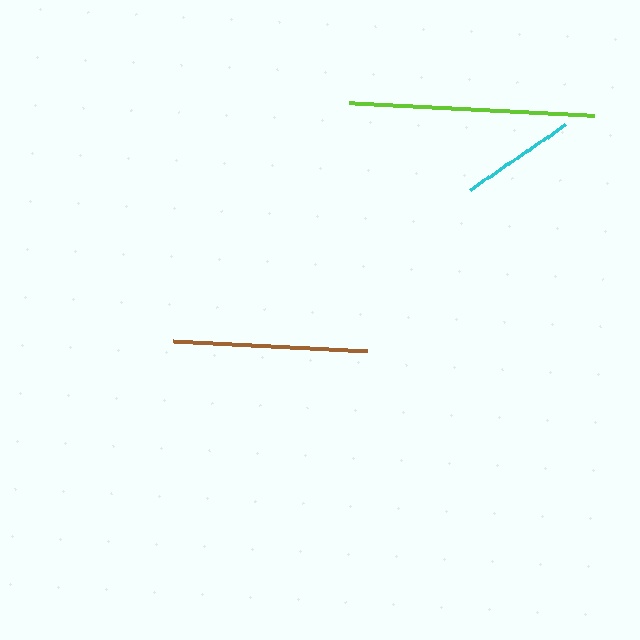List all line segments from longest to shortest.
From longest to shortest: lime, brown, cyan.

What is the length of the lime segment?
The lime segment is approximately 246 pixels long.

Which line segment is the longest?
The lime line is the longest at approximately 246 pixels.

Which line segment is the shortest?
The cyan line is the shortest at approximately 116 pixels.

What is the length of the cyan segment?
The cyan segment is approximately 116 pixels long.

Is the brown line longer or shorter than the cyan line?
The brown line is longer than the cyan line.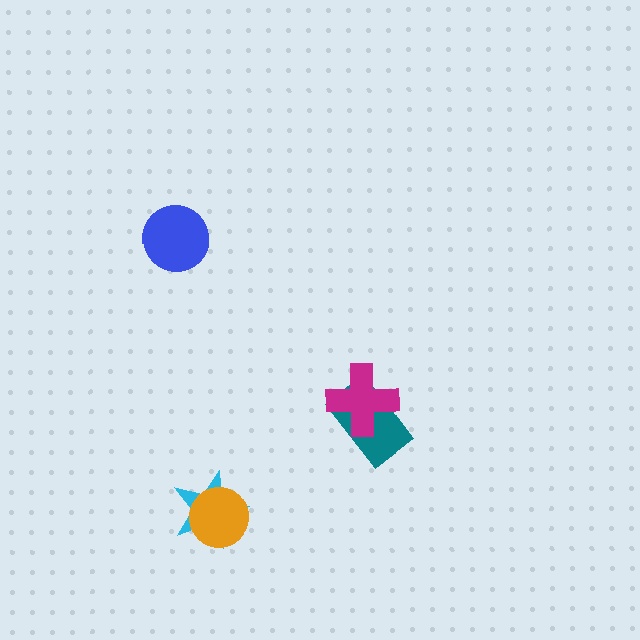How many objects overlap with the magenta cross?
1 object overlaps with the magenta cross.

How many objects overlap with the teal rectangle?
1 object overlaps with the teal rectangle.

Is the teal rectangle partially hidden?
Yes, it is partially covered by another shape.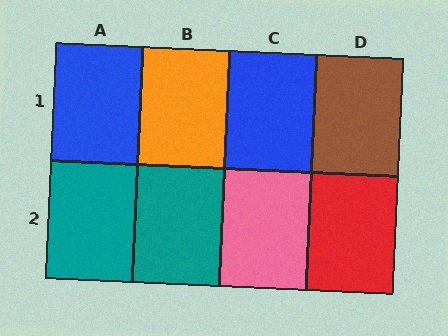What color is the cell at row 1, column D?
Brown.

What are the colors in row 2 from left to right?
Teal, teal, pink, red.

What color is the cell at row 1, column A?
Blue.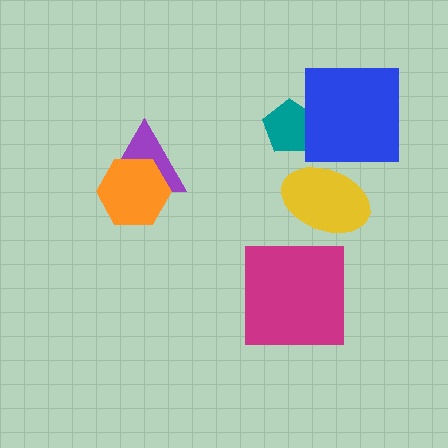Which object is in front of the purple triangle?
The orange hexagon is in front of the purple triangle.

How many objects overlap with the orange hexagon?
1 object overlaps with the orange hexagon.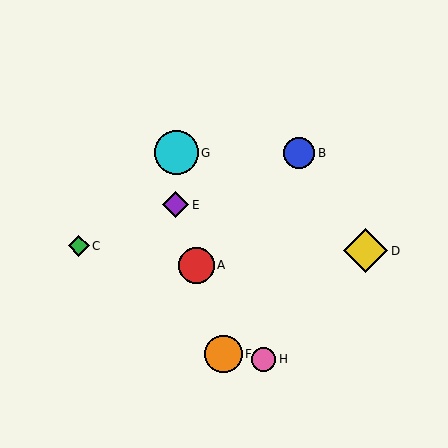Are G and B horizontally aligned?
Yes, both are at y≈153.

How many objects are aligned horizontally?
2 objects (B, G) are aligned horizontally.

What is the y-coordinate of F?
Object F is at y≈354.